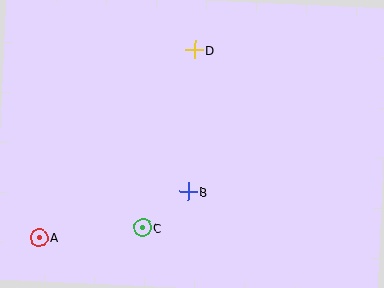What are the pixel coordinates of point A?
Point A is at (39, 238).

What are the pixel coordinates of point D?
Point D is at (194, 50).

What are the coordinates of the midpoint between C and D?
The midpoint between C and D is at (169, 139).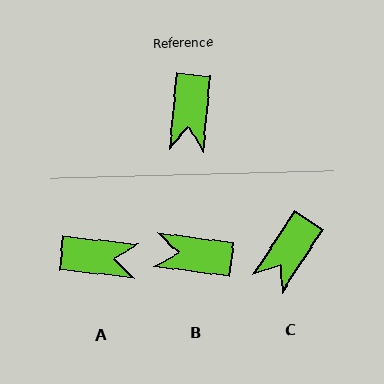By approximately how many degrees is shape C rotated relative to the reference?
Approximately 27 degrees clockwise.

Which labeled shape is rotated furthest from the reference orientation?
B, about 92 degrees away.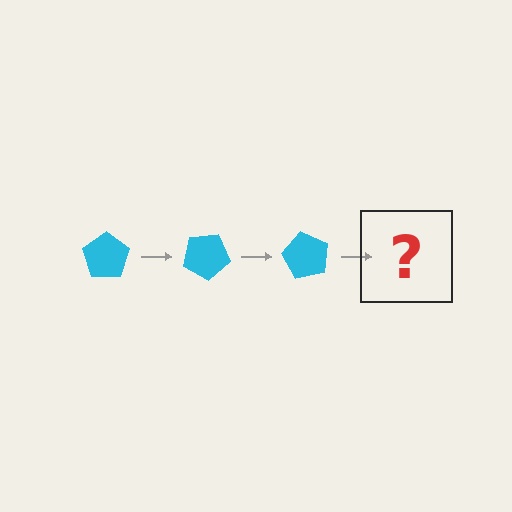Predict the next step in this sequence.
The next step is a cyan pentagon rotated 90 degrees.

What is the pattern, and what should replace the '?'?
The pattern is that the pentagon rotates 30 degrees each step. The '?' should be a cyan pentagon rotated 90 degrees.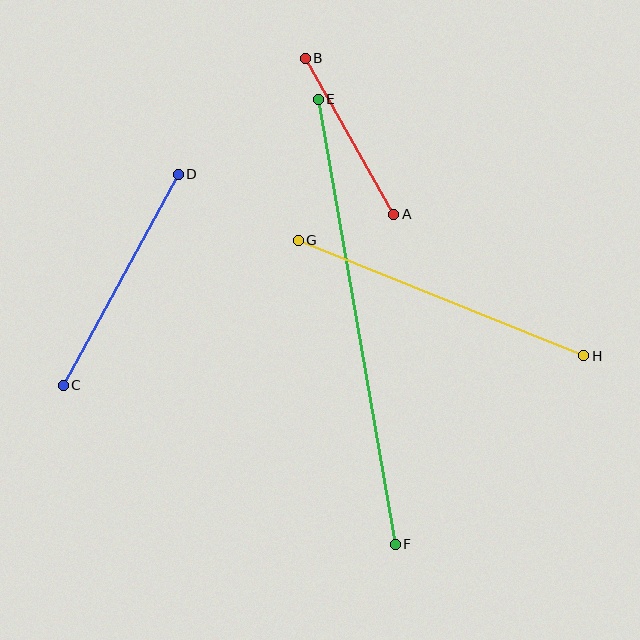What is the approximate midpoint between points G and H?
The midpoint is at approximately (441, 298) pixels.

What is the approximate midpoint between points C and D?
The midpoint is at approximately (121, 280) pixels.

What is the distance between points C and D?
The distance is approximately 240 pixels.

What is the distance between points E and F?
The distance is approximately 452 pixels.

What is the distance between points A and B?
The distance is approximately 180 pixels.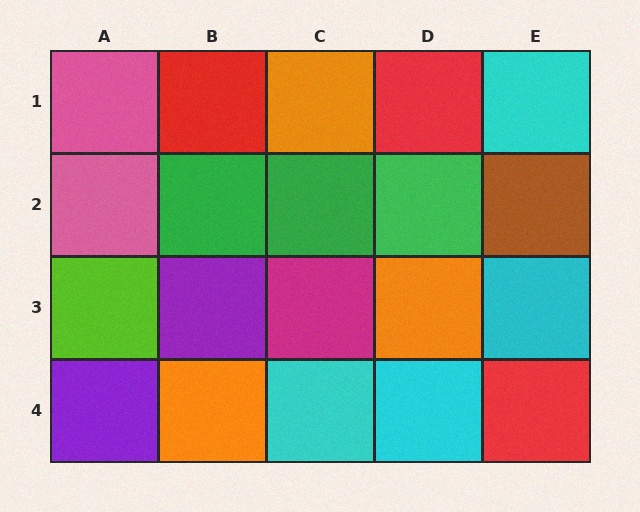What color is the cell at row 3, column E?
Cyan.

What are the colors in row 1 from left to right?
Pink, red, orange, red, cyan.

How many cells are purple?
2 cells are purple.